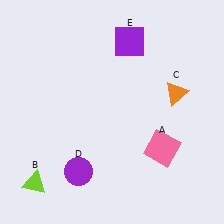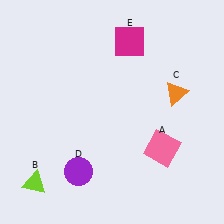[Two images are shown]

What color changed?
The square (E) changed from purple in Image 1 to magenta in Image 2.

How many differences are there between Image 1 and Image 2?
There is 1 difference between the two images.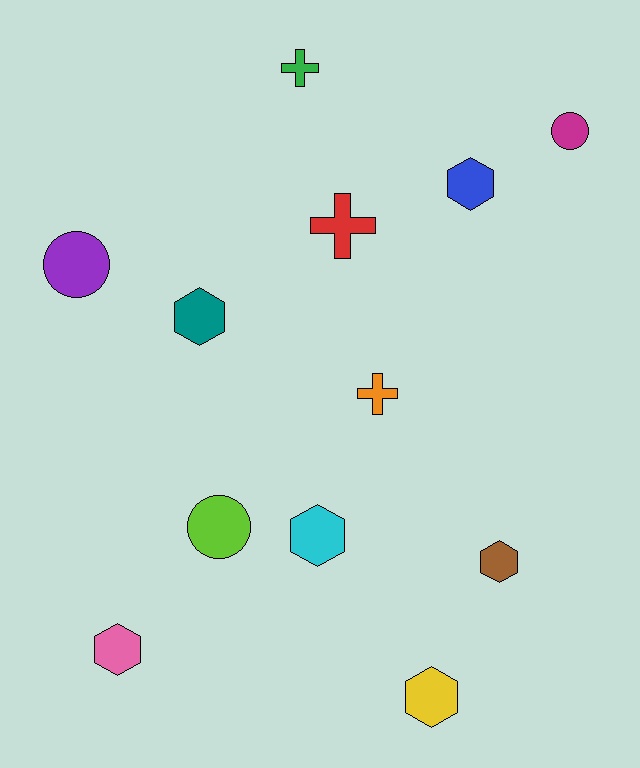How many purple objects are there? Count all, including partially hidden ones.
There is 1 purple object.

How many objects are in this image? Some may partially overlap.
There are 12 objects.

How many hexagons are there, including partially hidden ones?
There are 6 hexagons.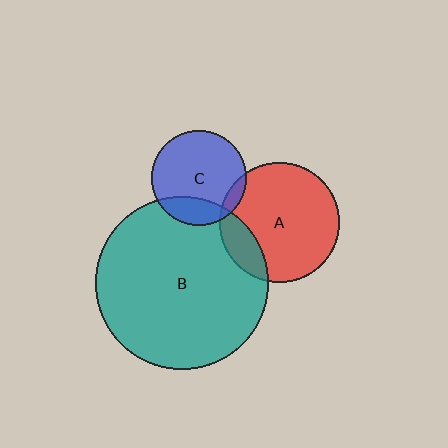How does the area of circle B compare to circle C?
Approximately 3.3 times.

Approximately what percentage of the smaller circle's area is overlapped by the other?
Approximately 15%.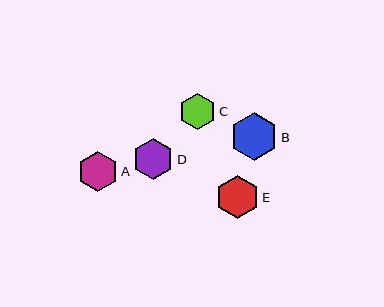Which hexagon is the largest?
Hexagon B is the largest with a size of approximately 47 pixels.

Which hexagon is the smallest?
Hexagon C is the smallest with a size of approximately 37 pixels.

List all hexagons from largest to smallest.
From largest to smallest: B, E, D, A, C.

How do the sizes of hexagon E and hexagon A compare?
Hexagon E and hexagon A are approximately the same size.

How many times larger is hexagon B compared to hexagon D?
Hexagon B is approximately 1.2 times the size of hexagon D.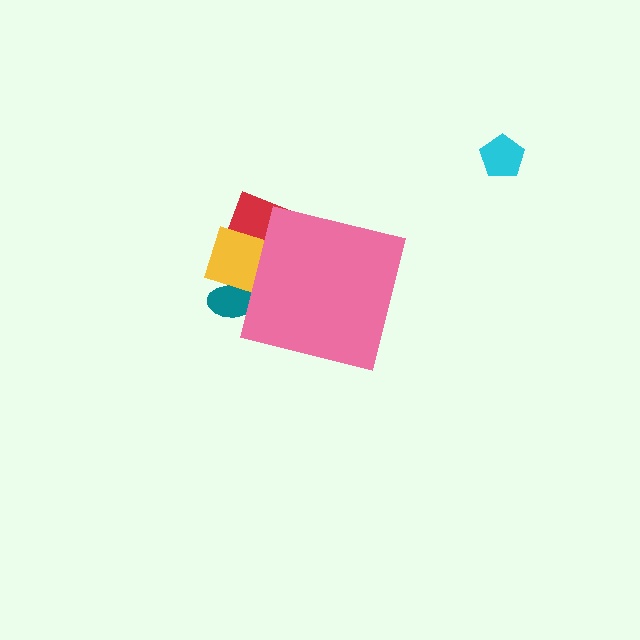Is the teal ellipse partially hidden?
Yes, the teal ellipse is partially hidden behind the pink square.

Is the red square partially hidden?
Yes, the red square is partially hidden behind the pink square.